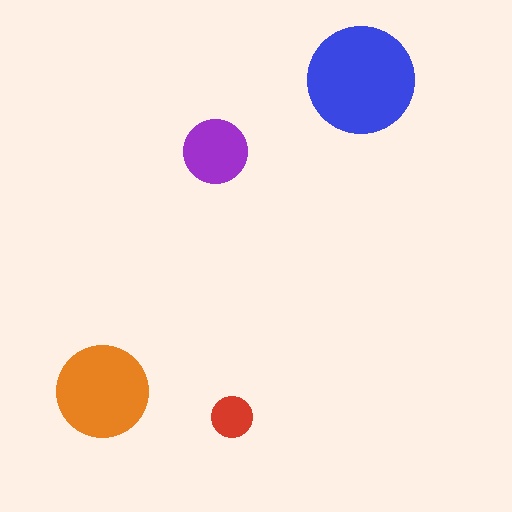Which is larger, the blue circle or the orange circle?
The blue one.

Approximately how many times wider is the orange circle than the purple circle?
About 1.5 times wider.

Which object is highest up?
The blue circle is topmost.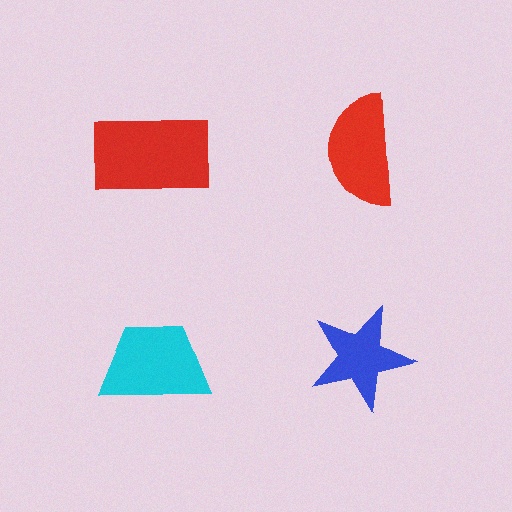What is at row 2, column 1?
A cyan trapezoid.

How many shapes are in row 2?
2 shapes.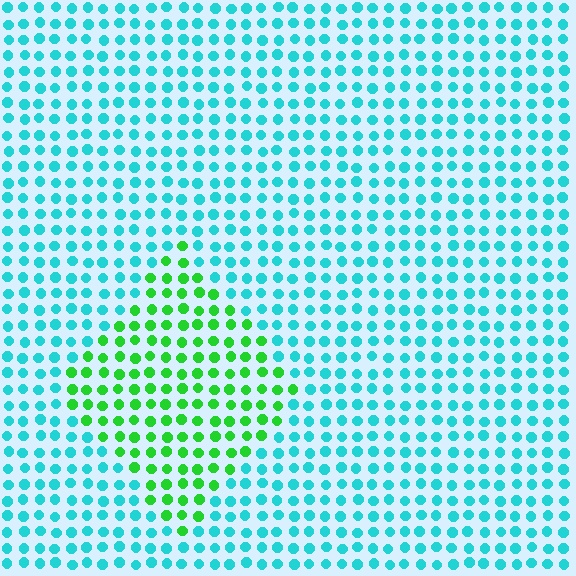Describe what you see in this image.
The image is filled with small cyan elements in a uniform arrangement. A diamond-shaped region is visible where the elements are tinted to a slightly different hue, forming a subtle color boundary.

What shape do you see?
I see a diamond.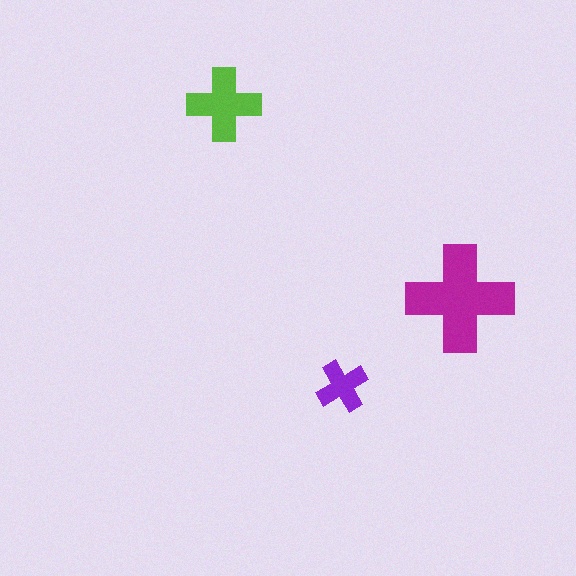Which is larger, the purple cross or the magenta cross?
The magenta one.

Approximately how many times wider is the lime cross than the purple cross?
About 1.5 times wider.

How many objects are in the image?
There are 3 objects in the image.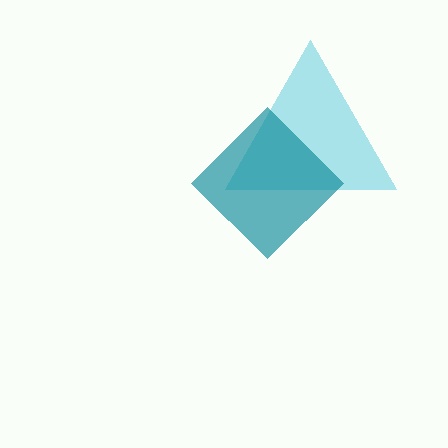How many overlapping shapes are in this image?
There are 2 overlapping shapes in the image.